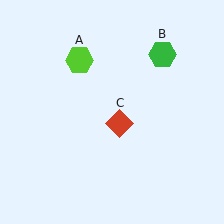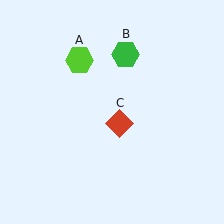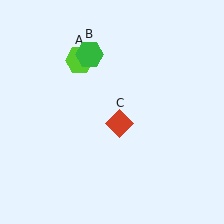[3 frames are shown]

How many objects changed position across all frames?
1 object changed position: green hexagon (object B).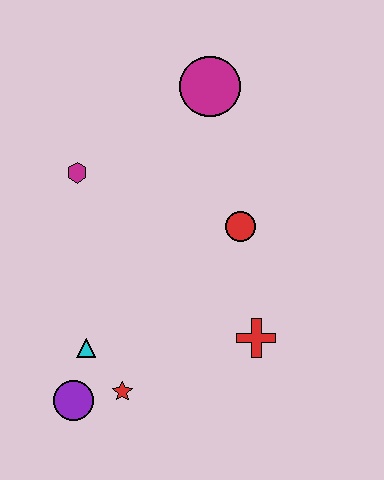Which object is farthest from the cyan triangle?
The magenta circle is farthest from the cyan triangle.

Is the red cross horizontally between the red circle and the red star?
No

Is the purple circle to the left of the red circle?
Yes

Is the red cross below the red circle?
Yes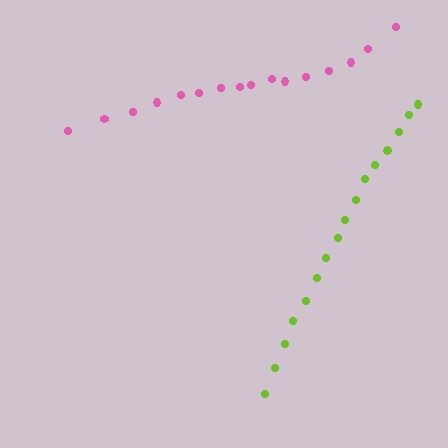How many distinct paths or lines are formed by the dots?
There are 2 distinct paths.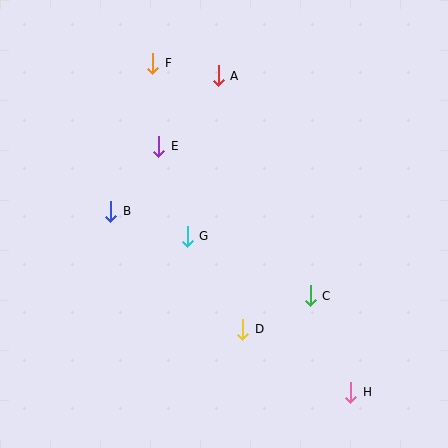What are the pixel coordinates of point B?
Point B is at (111, 211).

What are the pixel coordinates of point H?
Point H is at (351, 392).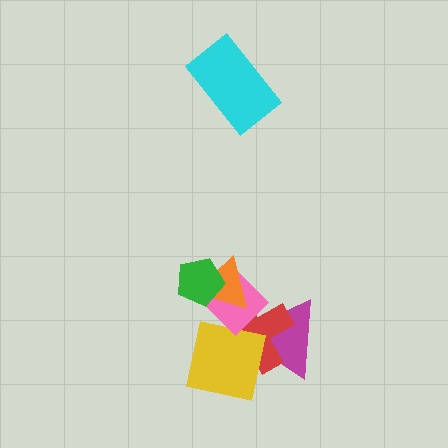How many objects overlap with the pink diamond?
5 objects overlap with the pink diamond.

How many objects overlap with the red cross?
4 objects overlap with the red cross.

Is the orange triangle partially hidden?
Yes, it is partially covered by another shape.